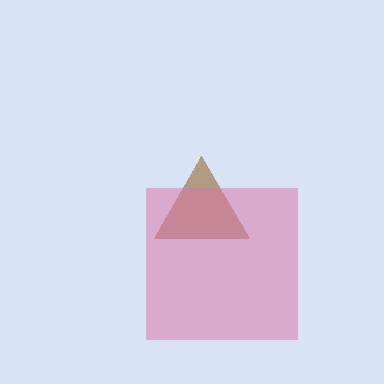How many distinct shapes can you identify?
There are 2 distinct shapes: a brown triangle, a pink square.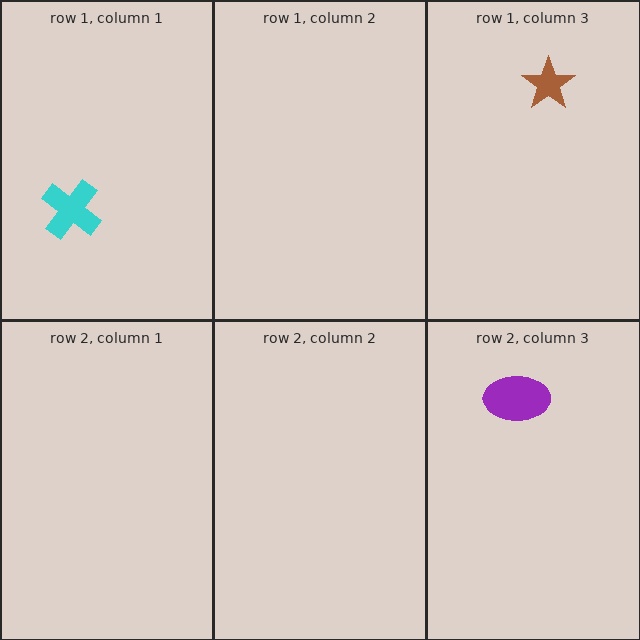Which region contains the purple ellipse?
The row 2, column 3 region.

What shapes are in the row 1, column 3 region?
The brown star.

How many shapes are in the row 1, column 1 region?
1.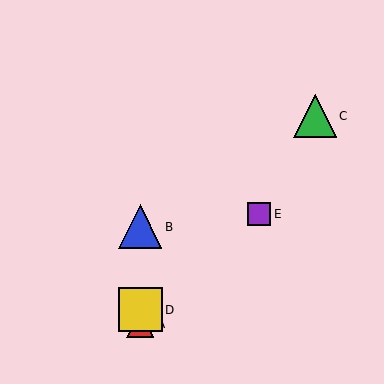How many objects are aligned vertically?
3 objects (A, B, D) are aligned vertically.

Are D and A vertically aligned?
Yes, both are at x≈140.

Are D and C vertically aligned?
No, D is at x≈140 and C is at x≈315.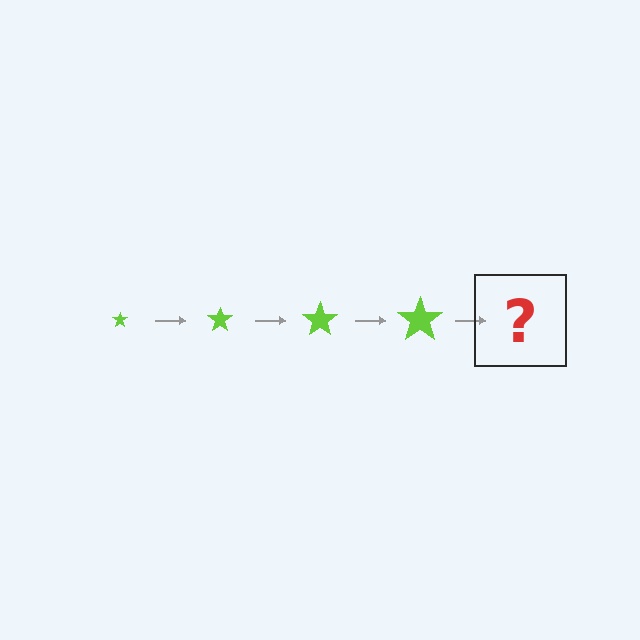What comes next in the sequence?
The next element should be a lime star, larger than the previous one.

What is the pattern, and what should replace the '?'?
The pattern is that the star gets progressively larger each step. The '?' should be a lime star, larger than the previous one.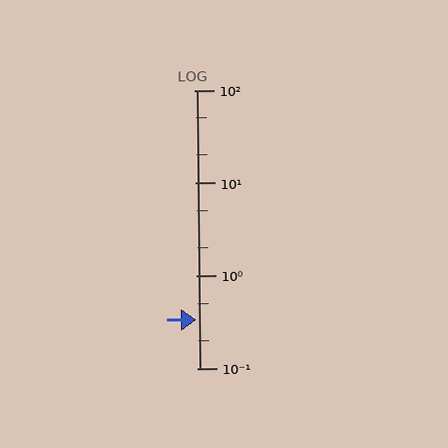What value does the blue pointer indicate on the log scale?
The pointer indicates approximately 0.33.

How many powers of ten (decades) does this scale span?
The scale spans 3 decades, from 0.1 to 100.